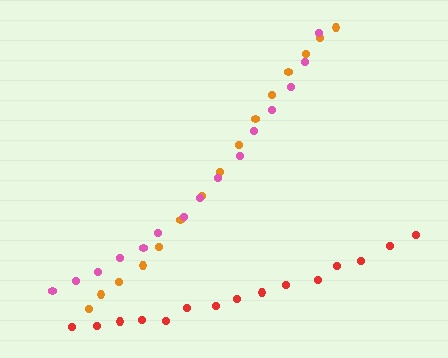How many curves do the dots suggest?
There are 3 distinct paths.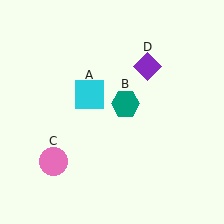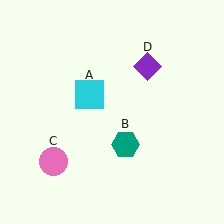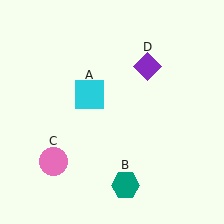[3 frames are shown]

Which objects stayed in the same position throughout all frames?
Cyan square (object A) and pink circle (object C) and purple diamond (object D) remained stationary.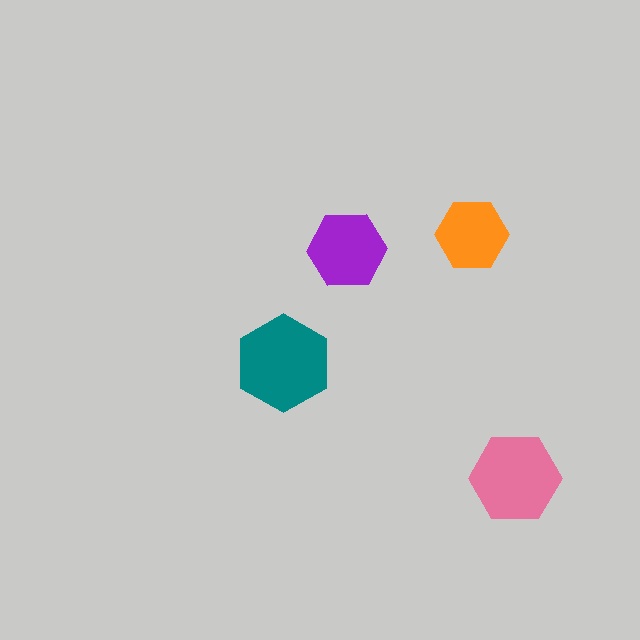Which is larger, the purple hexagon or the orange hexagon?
The purple one.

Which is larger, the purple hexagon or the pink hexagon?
The pink one.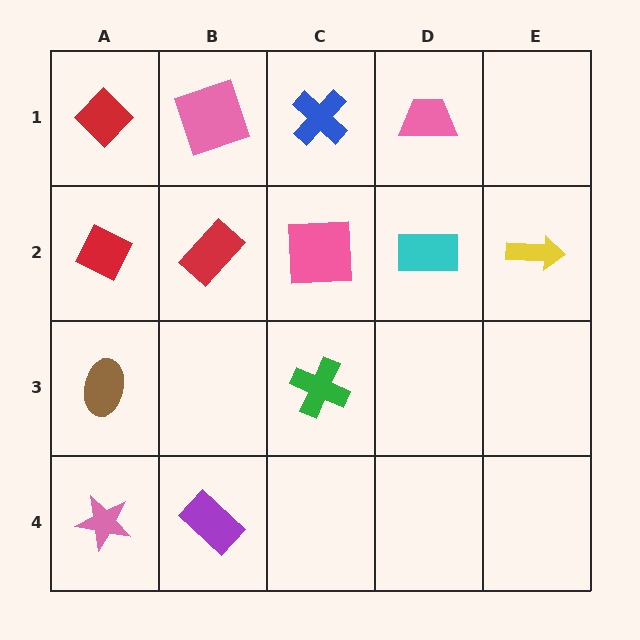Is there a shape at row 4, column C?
No, that cell is empty.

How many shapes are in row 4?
2 shapes.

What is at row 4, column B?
A purple rectangle.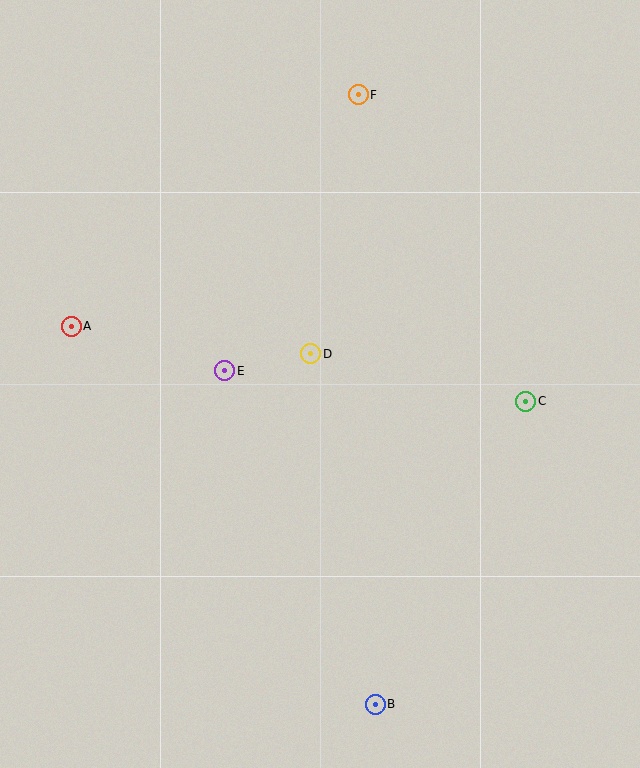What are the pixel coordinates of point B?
Point B is at (375, 704).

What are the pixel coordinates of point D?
Point D is at (311, 354).